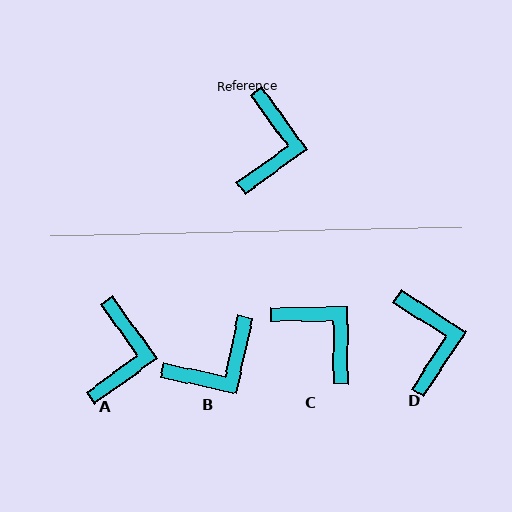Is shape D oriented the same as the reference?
No, it is off by about 21 degrees.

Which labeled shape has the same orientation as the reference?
A.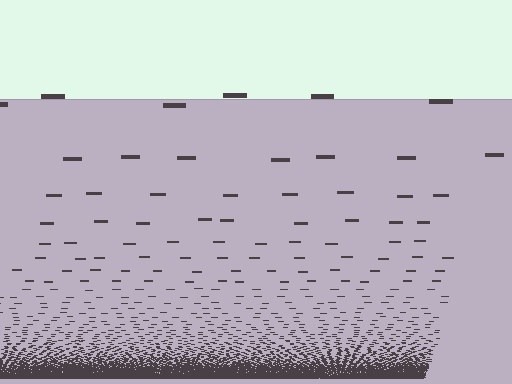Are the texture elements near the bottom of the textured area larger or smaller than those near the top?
Smaller. The gradient is inverted — elements near the bottom are smaller and denser.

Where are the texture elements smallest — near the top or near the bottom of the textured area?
Near the bottom.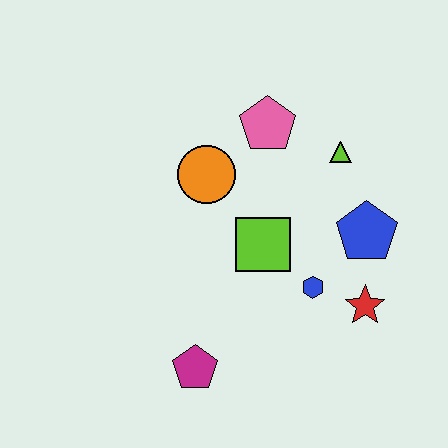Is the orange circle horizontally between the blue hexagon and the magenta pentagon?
Yes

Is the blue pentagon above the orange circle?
No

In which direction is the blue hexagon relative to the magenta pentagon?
The blue hexagon is to the right of the magenta pentagon.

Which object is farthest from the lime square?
The magenta pentagon is farthest from the lime square.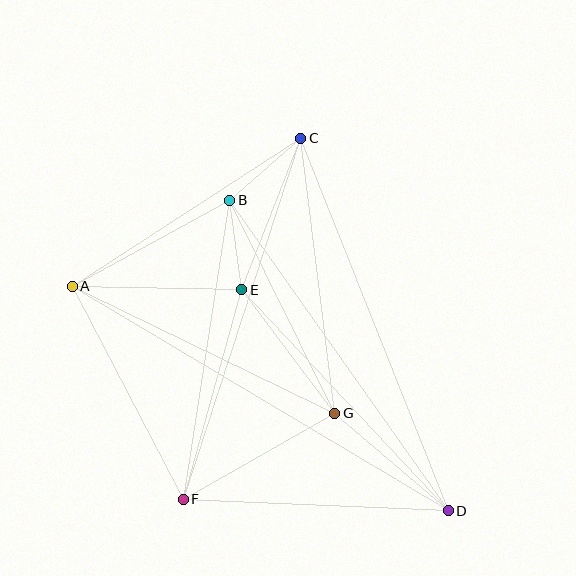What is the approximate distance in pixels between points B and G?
The distance between B and G is approximately 237 pixels.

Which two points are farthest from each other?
Points A and D are farthest from each other.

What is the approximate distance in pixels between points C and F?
The distance between C and F is approximately 380 pixels.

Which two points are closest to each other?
Points B and E are closest to each other.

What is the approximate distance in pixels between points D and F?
The distance between D and F is approximately 265 pixels.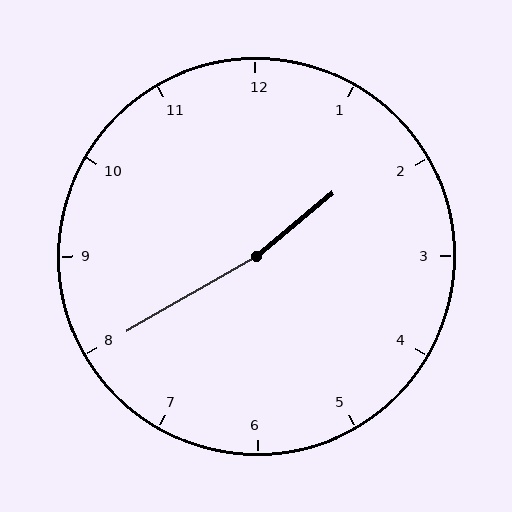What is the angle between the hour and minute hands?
Approximately 170 degrees.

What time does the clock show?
1:40.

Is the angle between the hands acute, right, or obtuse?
It is obtuse.